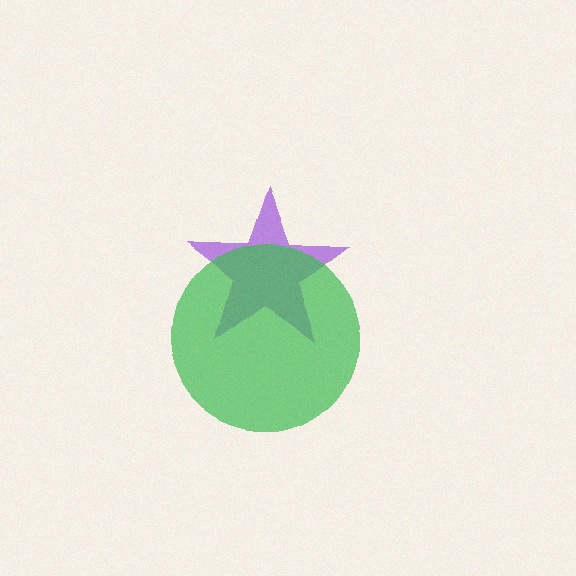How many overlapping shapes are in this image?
There are 2 overlapping shapes in the image.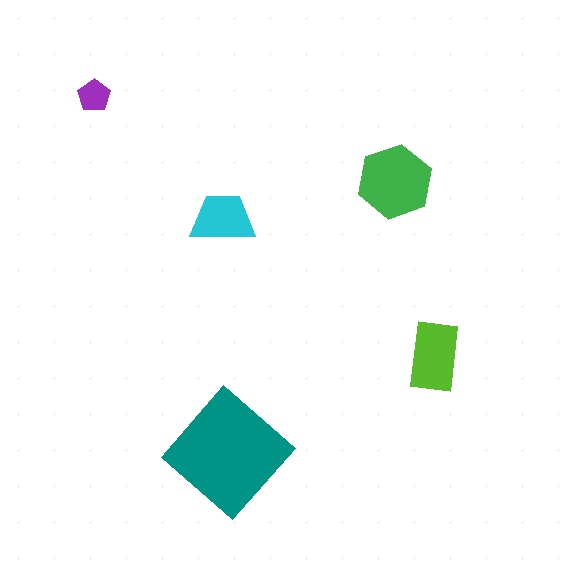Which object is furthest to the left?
The purple pentagon is leftmost.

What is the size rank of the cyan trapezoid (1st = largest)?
4th.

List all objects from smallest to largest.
The purple pentagon, the cyan trapezoid, the lime rectangle, the green hexagon, the teal diamond.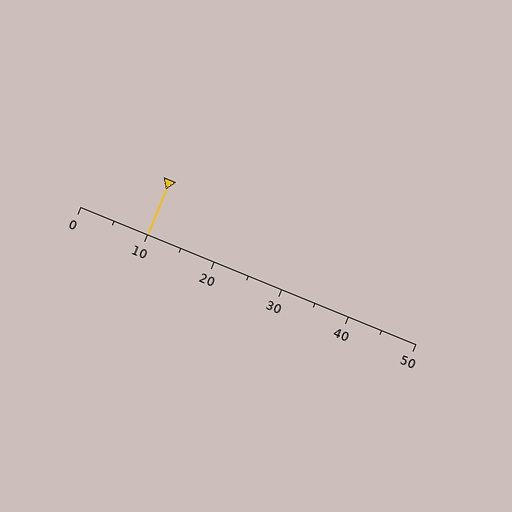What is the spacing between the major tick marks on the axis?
The major ticks are spaced 10 apart.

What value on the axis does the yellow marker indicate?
The marker indicates approximately 10.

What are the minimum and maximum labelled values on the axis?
The axis runs from 0 to 50.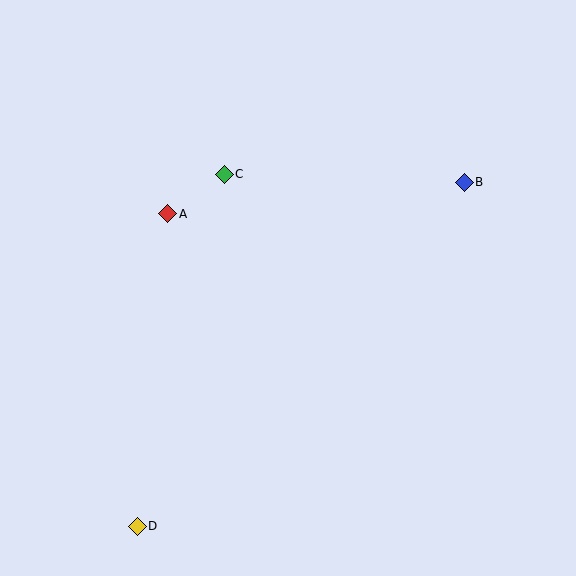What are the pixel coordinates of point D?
Point D is at (137, 526).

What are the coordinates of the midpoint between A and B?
The midpoint between A and B is at (316, 198).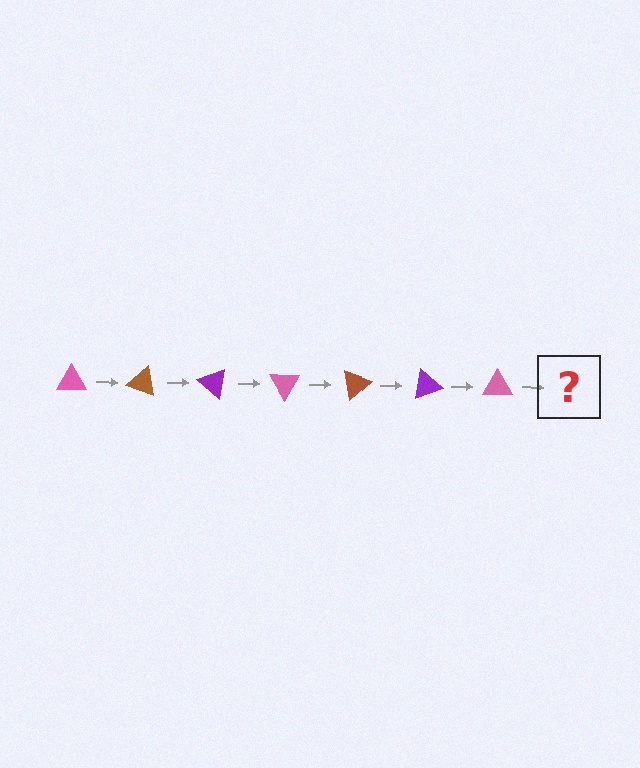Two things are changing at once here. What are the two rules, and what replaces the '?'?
The two rules are that it rotates 20 degrees each step and the color cycles through pink, brown, and purple. The '?' should be a brown triangle, rotated 140 degrees from the start.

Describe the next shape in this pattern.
It should be a brown triangle, rotated 140 degrees from the start.